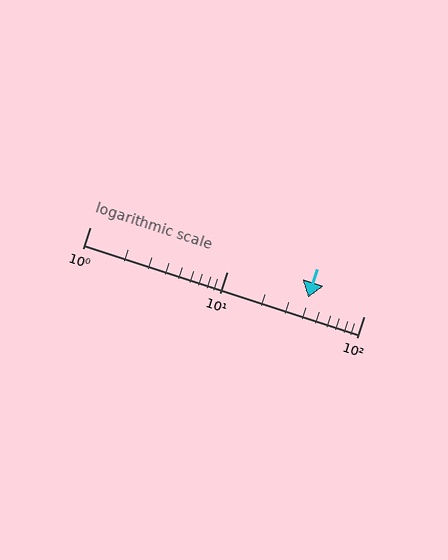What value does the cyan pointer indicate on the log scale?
The pointer indicates approximately 39.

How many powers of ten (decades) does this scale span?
The scale spans 2 decades, from 1 to 100.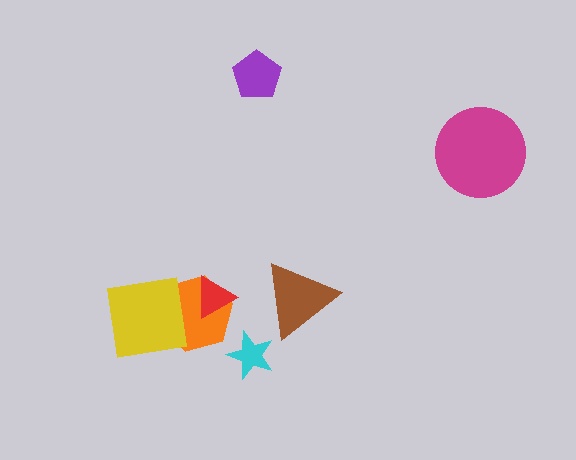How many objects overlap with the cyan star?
0 objects overlap with the cyan star.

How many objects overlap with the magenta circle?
0 objects overlap with the magenta circle.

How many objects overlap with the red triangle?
1 object overlaps with the red triangle.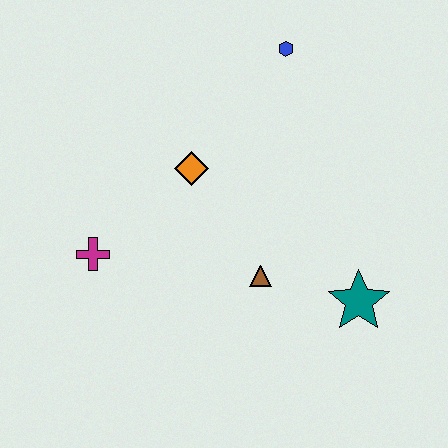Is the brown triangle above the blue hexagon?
No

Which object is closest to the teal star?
The brown triangle is closest to the teal star.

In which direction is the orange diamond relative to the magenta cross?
The orange diamond is to the right of the magenta cross.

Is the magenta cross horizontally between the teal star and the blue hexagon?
No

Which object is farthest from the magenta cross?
The blue hexagon is farthest from the magenta cross.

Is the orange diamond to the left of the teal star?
Yes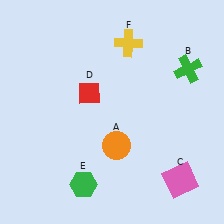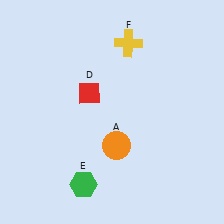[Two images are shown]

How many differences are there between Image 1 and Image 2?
There are 2 differences between the two images.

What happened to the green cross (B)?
The green cross (B) was removed in Image 2. It was in the top-right area of Image 1.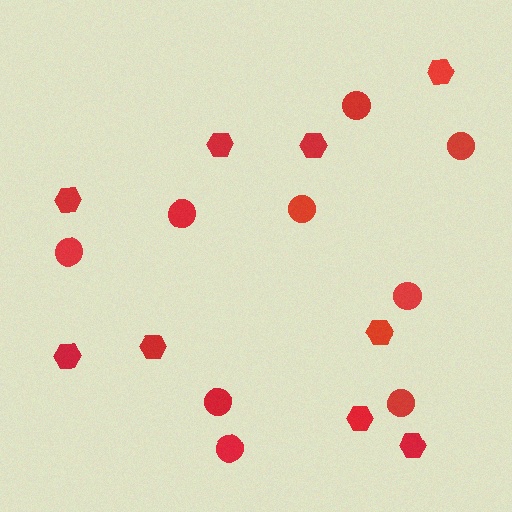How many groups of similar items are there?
There are 2 groups: one group of circles (9) and one group of hexagons (9).